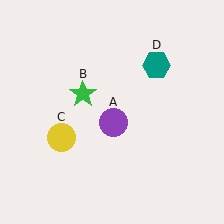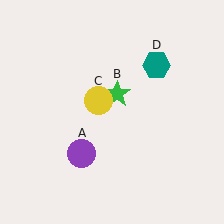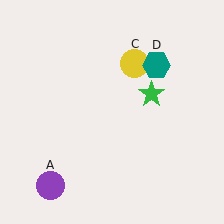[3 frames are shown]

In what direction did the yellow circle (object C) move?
The yellow circle (object C) moved up and to the right.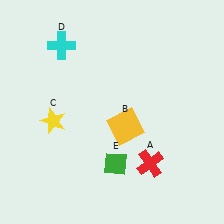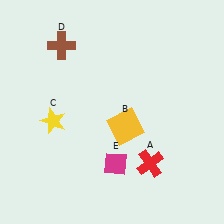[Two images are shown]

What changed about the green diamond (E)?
In Image 1, E is green. In Image 2, it changed to magenta.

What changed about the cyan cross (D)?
In Image 1, D is cyan. In Image 2, it changed to brown.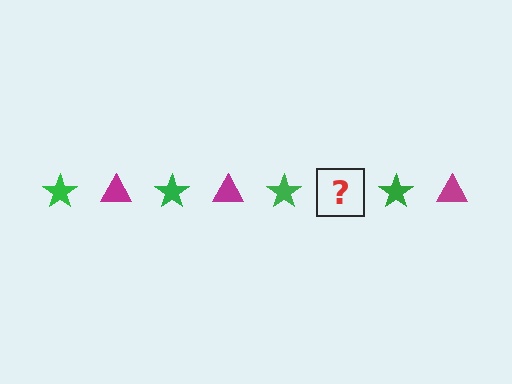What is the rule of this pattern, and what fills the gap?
The rule is that the pattern alternates between green star and magenta triangle. The gap should be filled with a magenta triangle.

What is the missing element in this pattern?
The missing element is a magenta triangle.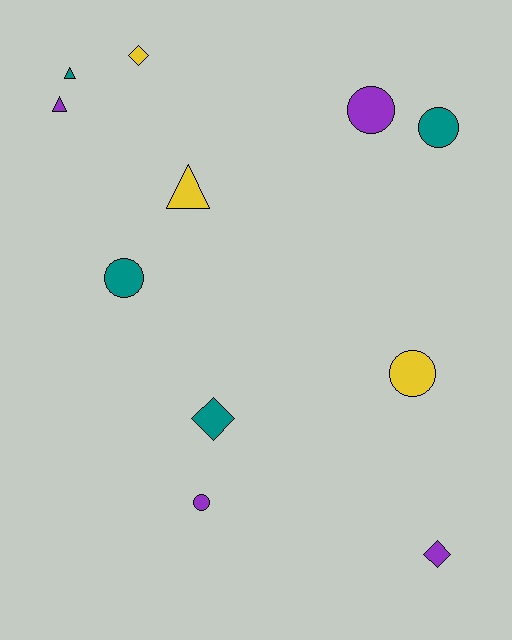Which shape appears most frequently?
Circle, with 5 objects.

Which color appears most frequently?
Purple, with 4 objects.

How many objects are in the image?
There are 11 objects.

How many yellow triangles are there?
There is 1 yellow triangle.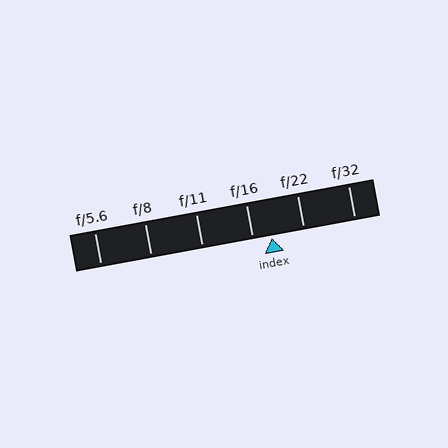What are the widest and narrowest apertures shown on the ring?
The widest aperture shown is f/5.6 and the narrowest is f/32.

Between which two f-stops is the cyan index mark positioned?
The index mark is between f/16 and f/22.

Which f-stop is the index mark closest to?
The index mark is closest to f/16.